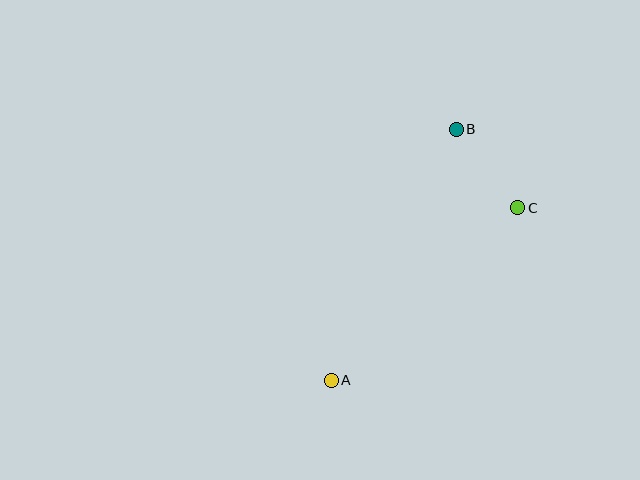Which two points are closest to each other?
Points B and C are closest to each other.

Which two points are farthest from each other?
Points A and B are farthest from each other.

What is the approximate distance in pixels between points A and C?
The distance between A and C is approximately 254 pixels.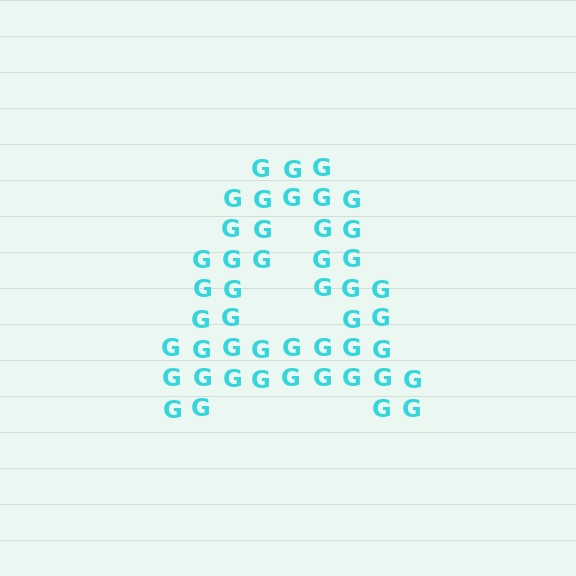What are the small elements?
The small elements are letter G's.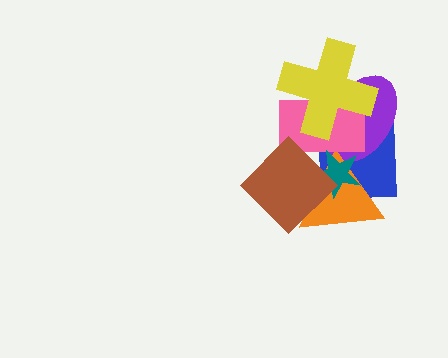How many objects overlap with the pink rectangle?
6 objects overlap with the pink rectangle.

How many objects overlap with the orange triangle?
5 objects overlap with the orange triangle.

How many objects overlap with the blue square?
6 objects overlap with the blue square.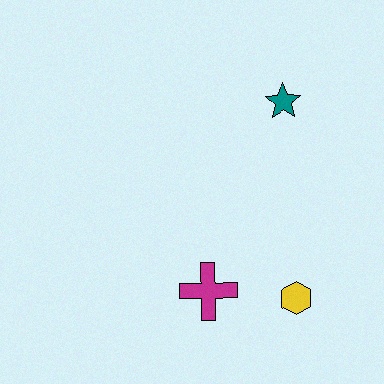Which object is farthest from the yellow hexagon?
The teal star is farthest from the yellow hexagon.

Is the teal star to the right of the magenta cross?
Yes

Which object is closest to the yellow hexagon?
The magenta cross is closest to the yellow hexagon.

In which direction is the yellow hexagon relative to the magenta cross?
The yellow hexagon is to the right of the magenta cross.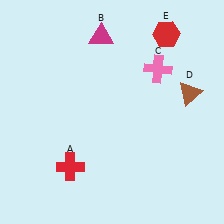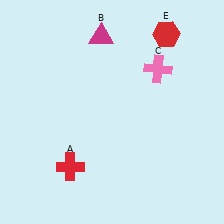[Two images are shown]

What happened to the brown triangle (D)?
The brown triangle (D) was removed in Image 2. It was in the top-right area of Image 1.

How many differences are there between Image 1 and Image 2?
There is 1 difference between the two images.